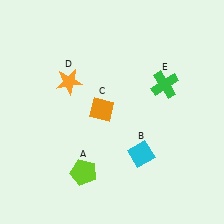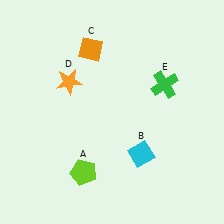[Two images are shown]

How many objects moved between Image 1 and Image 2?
1 object moved between the two images.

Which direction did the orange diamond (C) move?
The orange diamond (C) moved up.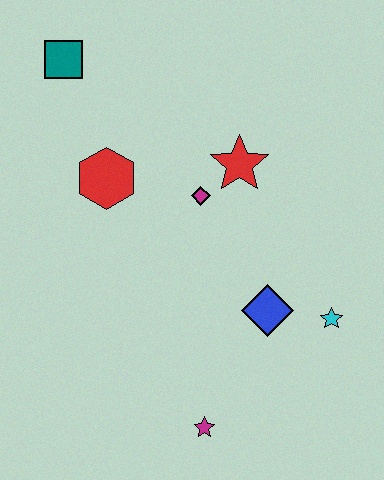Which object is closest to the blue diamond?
The cyan star is closest to the blue diamond.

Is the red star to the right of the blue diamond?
No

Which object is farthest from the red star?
The magenta star is farthest from the red star.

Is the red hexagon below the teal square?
Yes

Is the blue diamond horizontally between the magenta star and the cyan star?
Yes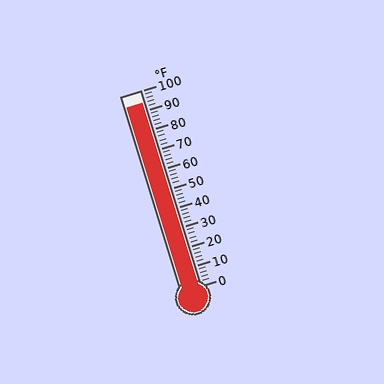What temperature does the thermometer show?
The thermometer shows approximately 94°F.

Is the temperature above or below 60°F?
The temperature is above 60°F.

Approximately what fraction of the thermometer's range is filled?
The thermometer is filled to approximately 95% of its range.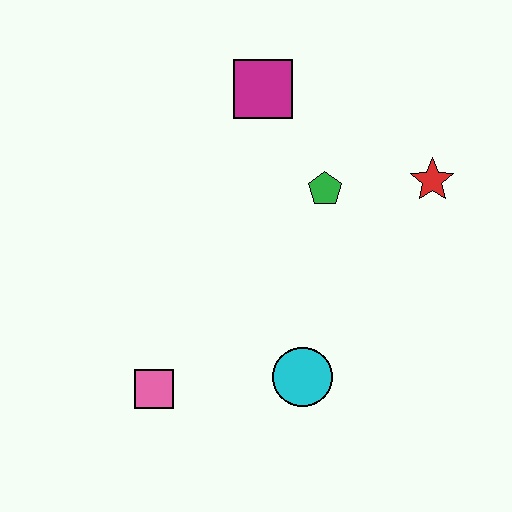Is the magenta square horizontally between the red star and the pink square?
Yes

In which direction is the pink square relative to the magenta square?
The pink square is below the magenta square.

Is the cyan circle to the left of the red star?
Yes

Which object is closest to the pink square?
The cyan circle is closest to the pink square.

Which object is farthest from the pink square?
The red star is farthest from the pink square.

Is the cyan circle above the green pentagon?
No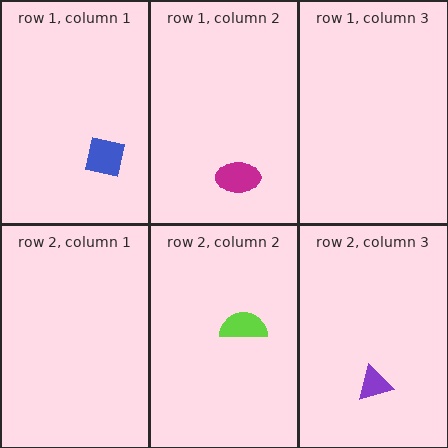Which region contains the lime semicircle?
The row 2, column 2 region.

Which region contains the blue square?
The row 1, column 1 region.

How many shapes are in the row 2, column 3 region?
1.